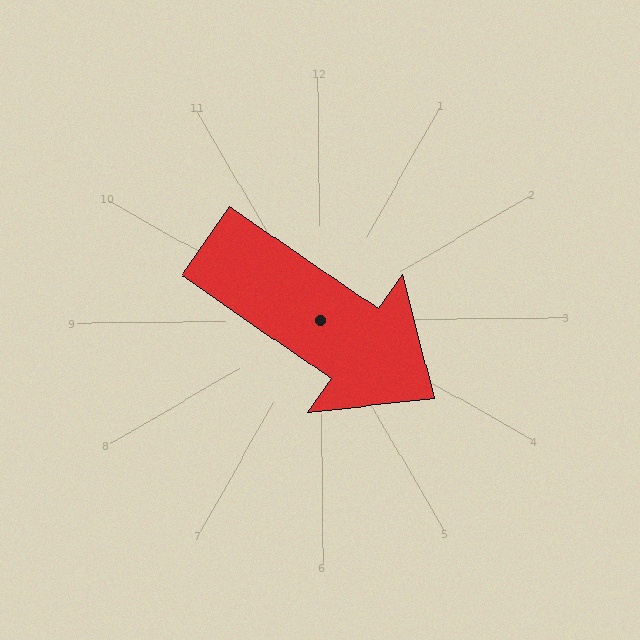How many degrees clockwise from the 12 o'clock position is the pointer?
Approximately 125 degrees.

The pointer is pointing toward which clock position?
Roughly 4 o'clock.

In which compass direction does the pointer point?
Southeast.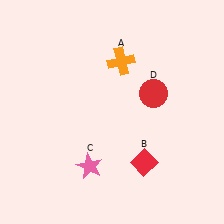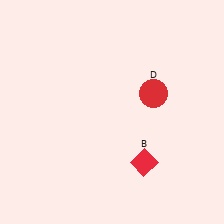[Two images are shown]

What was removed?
The pink star (C), the orange cross (A) were removed in Image 2.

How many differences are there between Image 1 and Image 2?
There are 2 differences between the two images.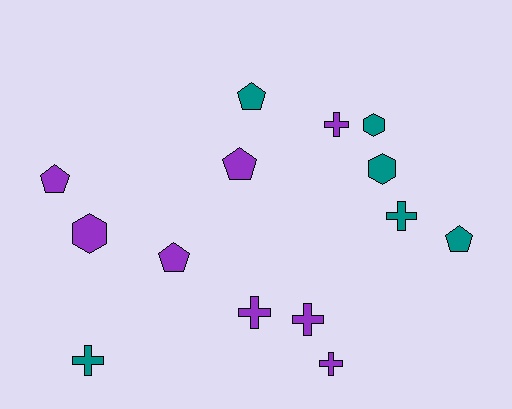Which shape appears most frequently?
Cross, with 6 objects.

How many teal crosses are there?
There are 2 teal crosses.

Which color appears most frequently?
Purple, with 8 objects.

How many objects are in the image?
There are 14 objects.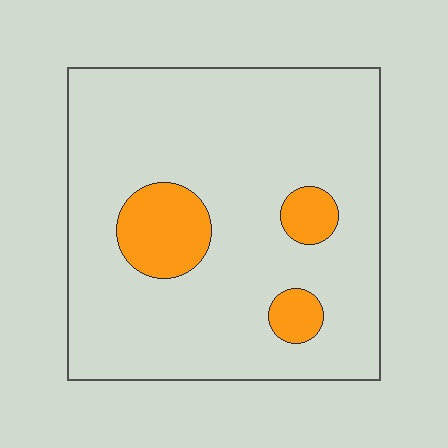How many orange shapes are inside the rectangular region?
3.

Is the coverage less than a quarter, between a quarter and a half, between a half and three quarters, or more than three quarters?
Less than a quarter.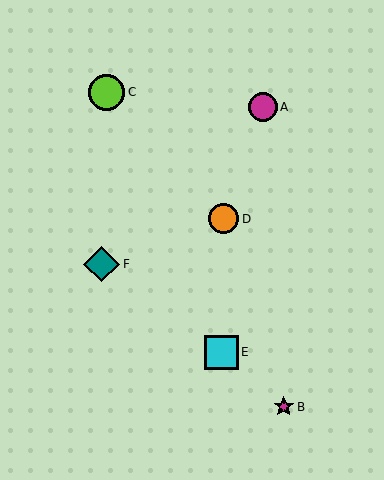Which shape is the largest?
The lime circle (labeled C) is the largest.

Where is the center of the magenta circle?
The center of the magenta circle is at (263, 107).